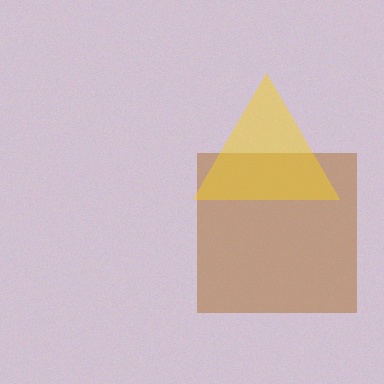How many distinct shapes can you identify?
There are 2 distinct shapes: a brown square, a yellow triangle.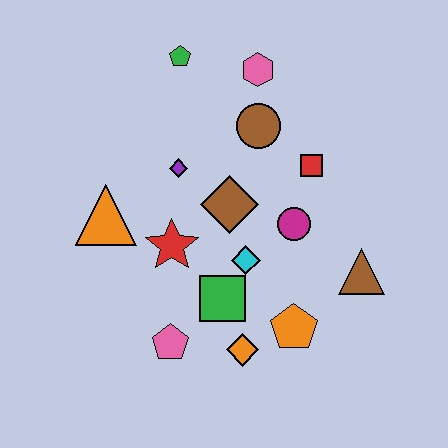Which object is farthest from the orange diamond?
The green pentagon is farthest from the orange diamond.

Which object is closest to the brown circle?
The pink hexagon is closest to the brown circle.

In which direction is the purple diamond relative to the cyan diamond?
The purple diamond is above the cyan diamond.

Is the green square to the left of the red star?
No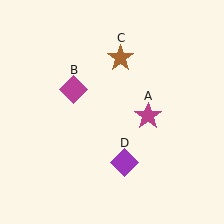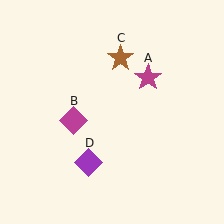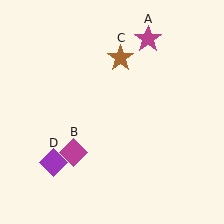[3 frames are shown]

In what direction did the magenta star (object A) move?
The magenta star (object A) moved up.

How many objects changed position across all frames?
3 objects changed position: magenta star (object A), magenta diamond (object B), purple diamond (object D).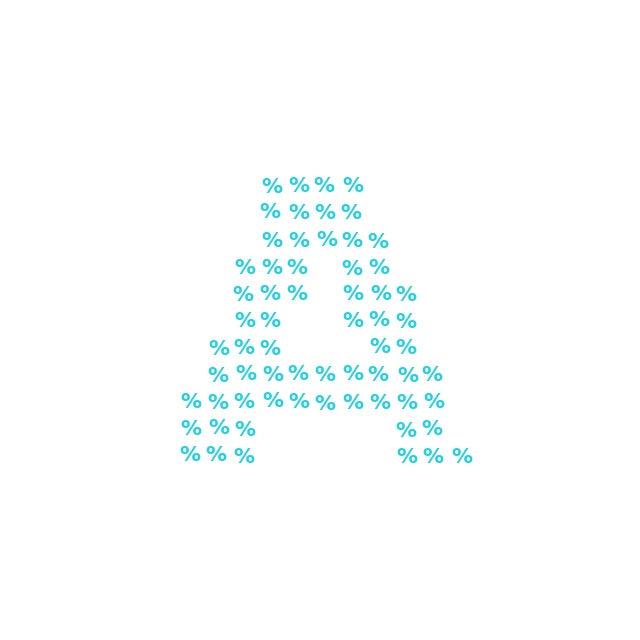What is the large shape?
The large shape is the letter A.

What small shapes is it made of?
It is made of small percent signs.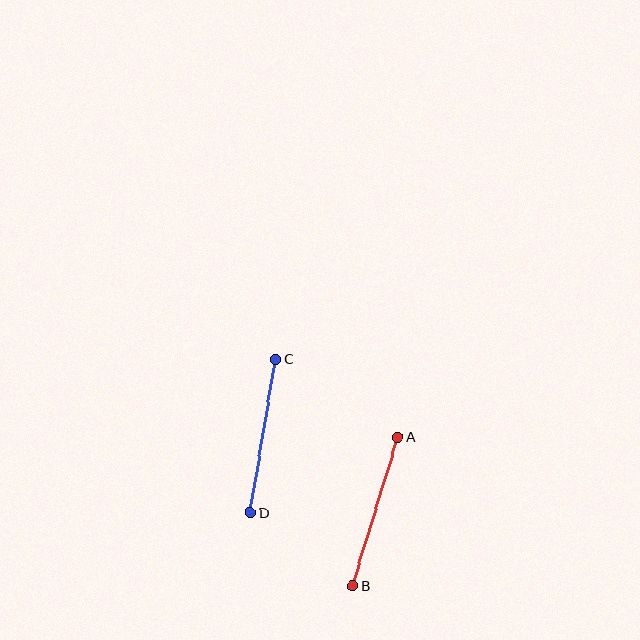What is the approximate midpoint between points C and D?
The midpoint is at approximately (263, 436) pixels.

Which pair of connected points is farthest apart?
Points C and D are farthest apart.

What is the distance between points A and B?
The distance is approximately 156 pixels.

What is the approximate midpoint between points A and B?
The midpoint is at approximately (375, 512) pixels.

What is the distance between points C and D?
The distance is approximately 156 pixels.